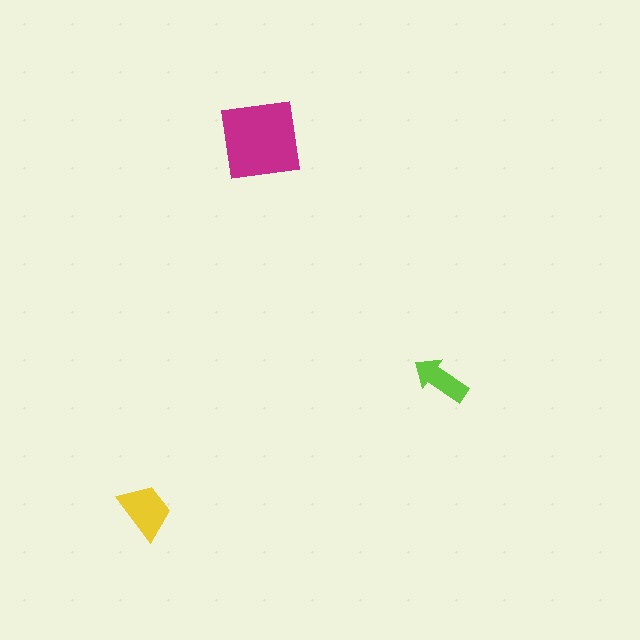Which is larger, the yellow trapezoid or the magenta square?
The magenta square.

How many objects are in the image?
There are 3 objects in the image.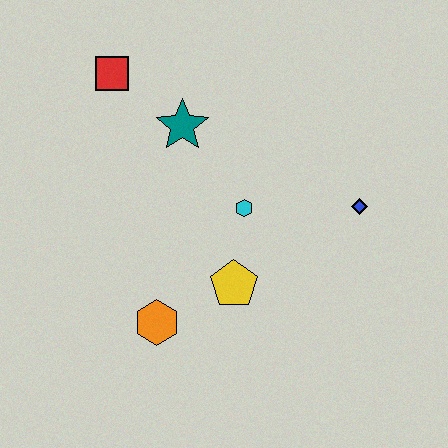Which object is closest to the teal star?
The red square is closest to the teal star.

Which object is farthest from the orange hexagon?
The red square is farthest from the orange hexagon.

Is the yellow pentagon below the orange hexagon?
No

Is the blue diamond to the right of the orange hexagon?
Yes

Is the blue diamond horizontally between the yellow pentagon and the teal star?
No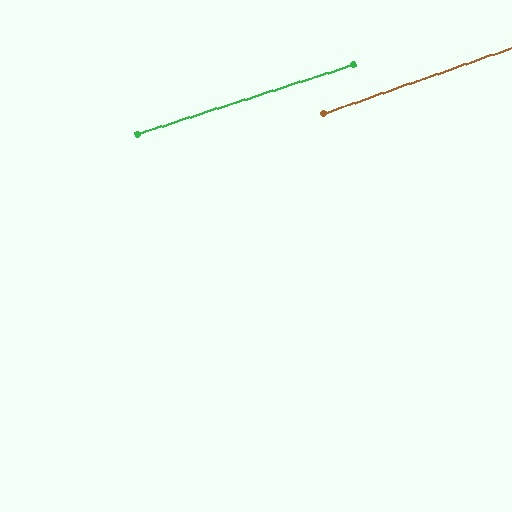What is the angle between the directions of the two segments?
Approximately 1 degree.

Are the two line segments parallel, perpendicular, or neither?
Parallel — their directions differ by only 1.4°.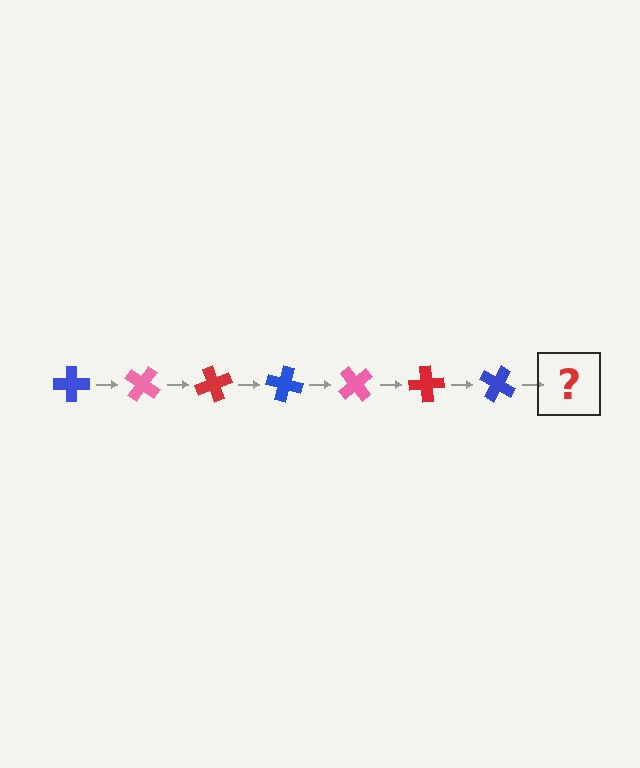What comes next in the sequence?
The next element should be a pink cross, rotated 245 degrees from the start.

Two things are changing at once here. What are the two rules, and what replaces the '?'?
The two rules are that it rotates 35 degrees each step and the color cycles through blue, pink, and red. The '?' should be a pink cross, rotated 245 degrees from the start.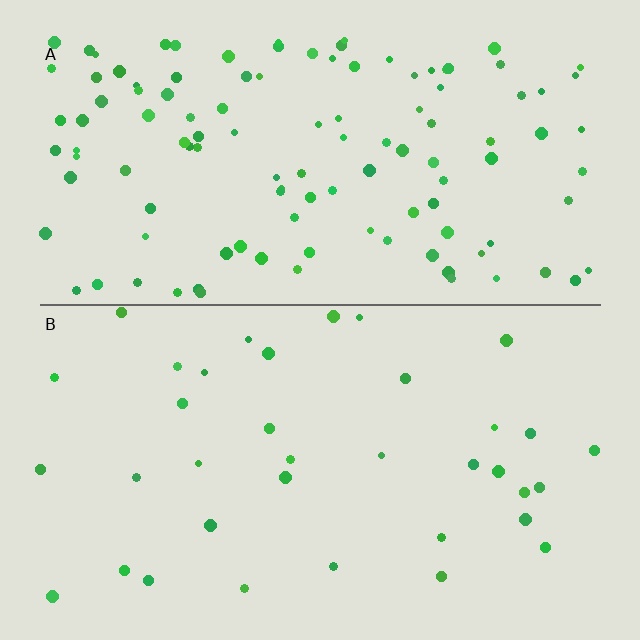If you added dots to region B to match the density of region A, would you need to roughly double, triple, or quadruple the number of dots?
Approximately triple.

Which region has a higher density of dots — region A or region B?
A (the top).